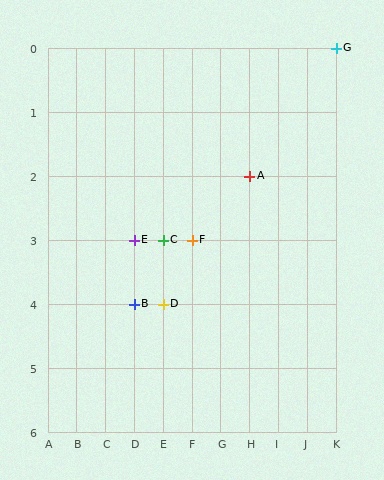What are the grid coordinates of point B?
Point B is at grid coordinates (D, 4).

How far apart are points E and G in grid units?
Points E and G are 7 columns and 3 rows apart (about 7.6 grid units diagonally).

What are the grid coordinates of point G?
Point G is at grid coordinates (K, 0).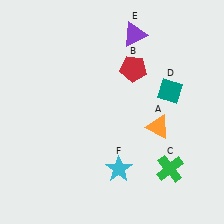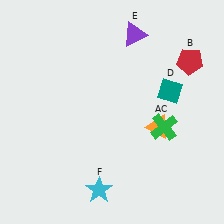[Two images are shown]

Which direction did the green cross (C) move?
The green cross (C) moved up.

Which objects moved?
The objects that moved are: the red pentagon (B), the green cross (C), the cyan star (F).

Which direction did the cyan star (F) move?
The cyan star (F) moved down.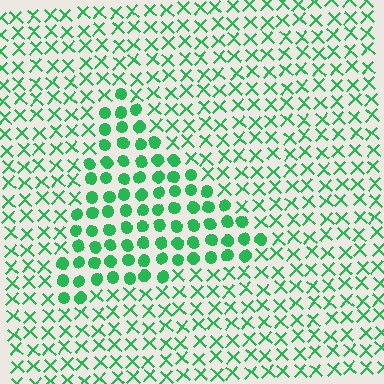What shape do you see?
I see a triangle.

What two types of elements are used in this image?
The image uses circles inside the triangle region and X marks outside it.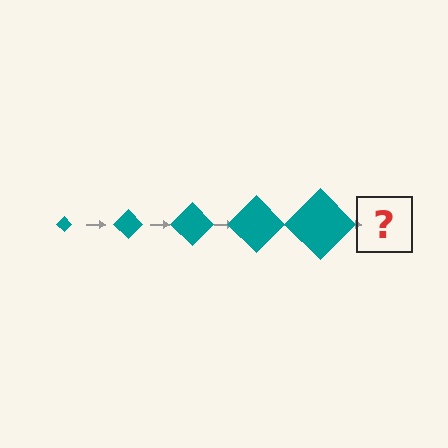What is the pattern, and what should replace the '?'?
The pattern is that the diamond gets progressively larger each step. The '?' should be a teal diamond, larger than the previous one.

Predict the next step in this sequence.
The next step is a teal diamond, larger than the previous one.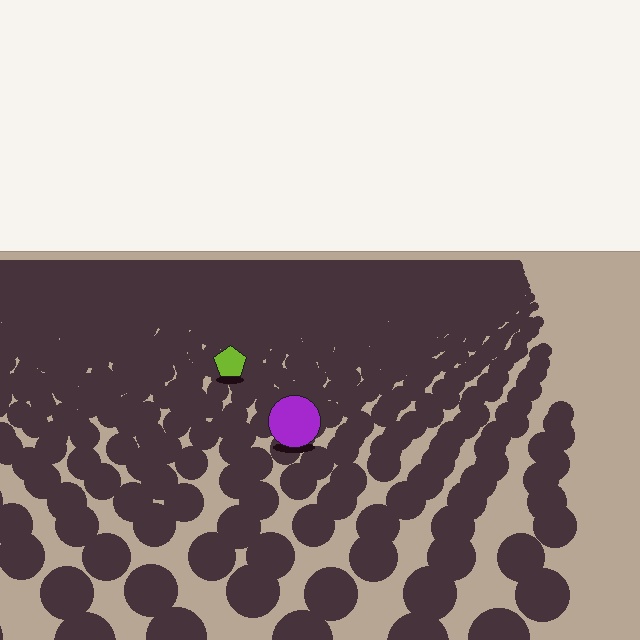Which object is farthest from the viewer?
The lime pentagon is farthest from the viewer. It appears smaller and the ground texture around it is denser.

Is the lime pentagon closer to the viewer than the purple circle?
No. The purple circle is closer — you can tell from the texture gradient: the ground texture is coarser near it.